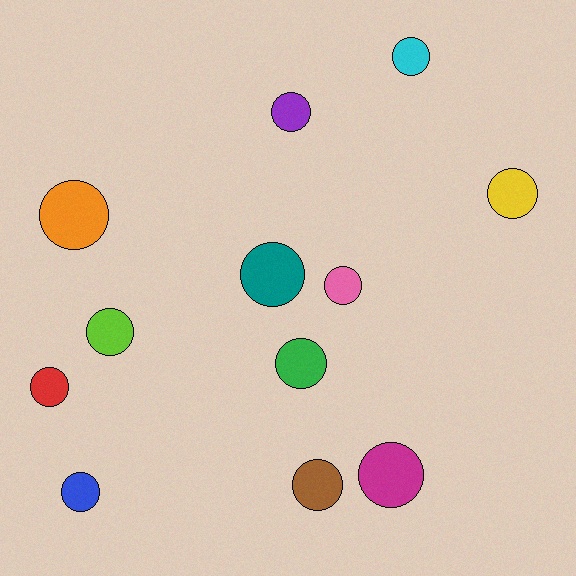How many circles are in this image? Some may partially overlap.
There are 12 circles.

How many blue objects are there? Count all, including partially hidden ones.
There is 1 blue object.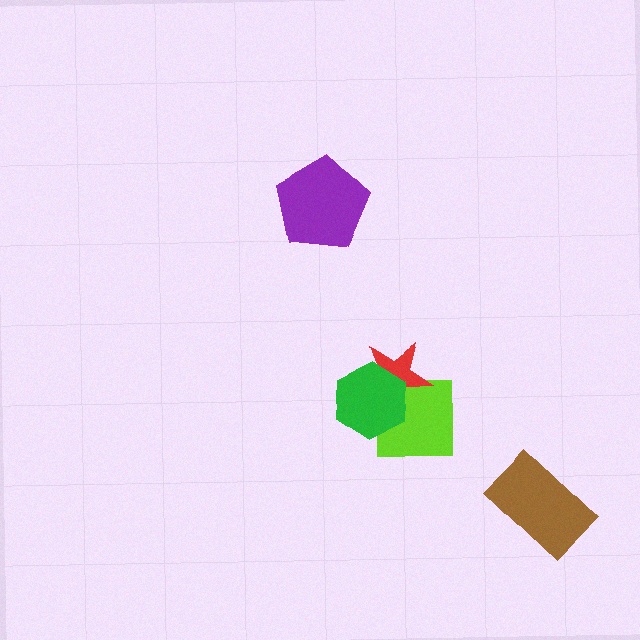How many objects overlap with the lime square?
2 objects overlap with the lime square.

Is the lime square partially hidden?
Yes, it is partially covered by another shape.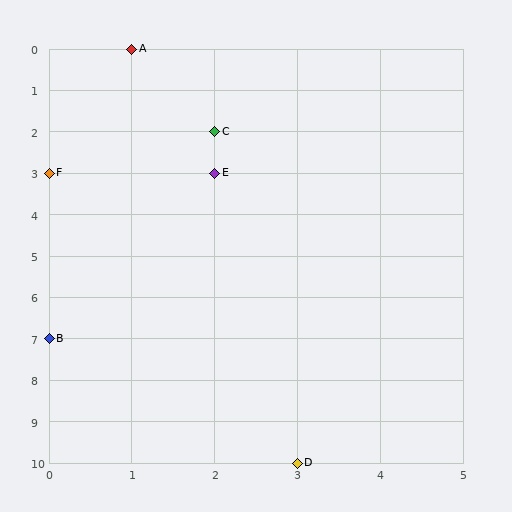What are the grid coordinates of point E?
Point E is at grid coordinates (2, 3).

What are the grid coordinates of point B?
Point B is at grid coordinates (0, 7).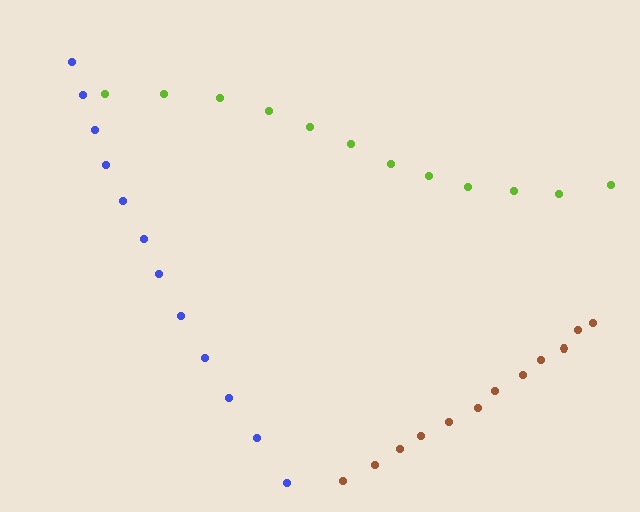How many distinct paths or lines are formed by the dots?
There are 3 distinct paths.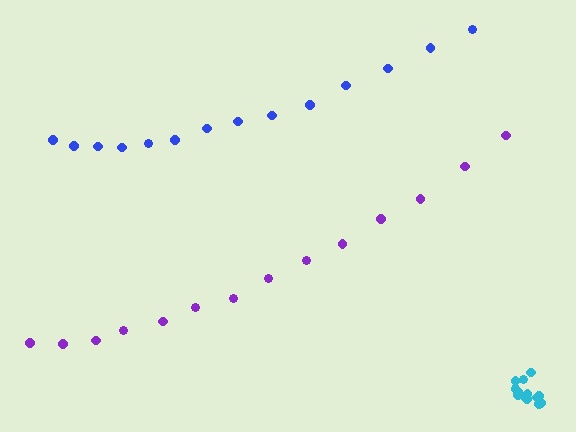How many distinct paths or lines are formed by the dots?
There are 3 distinct paths.